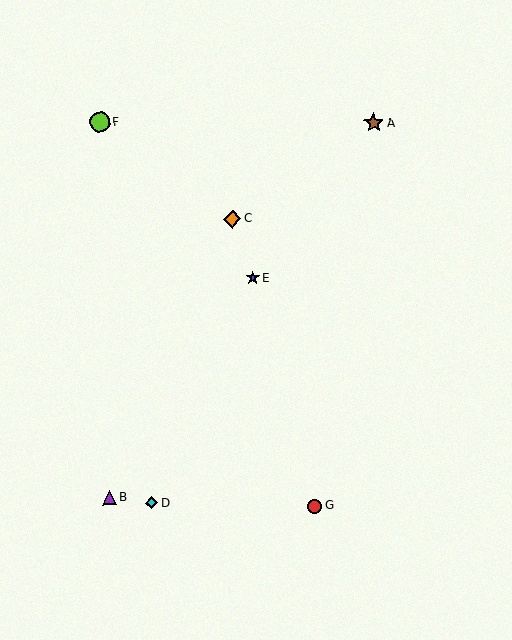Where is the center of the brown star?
The center of the brown star is at (374, 123).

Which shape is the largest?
The brown star (labeled A) is the largest.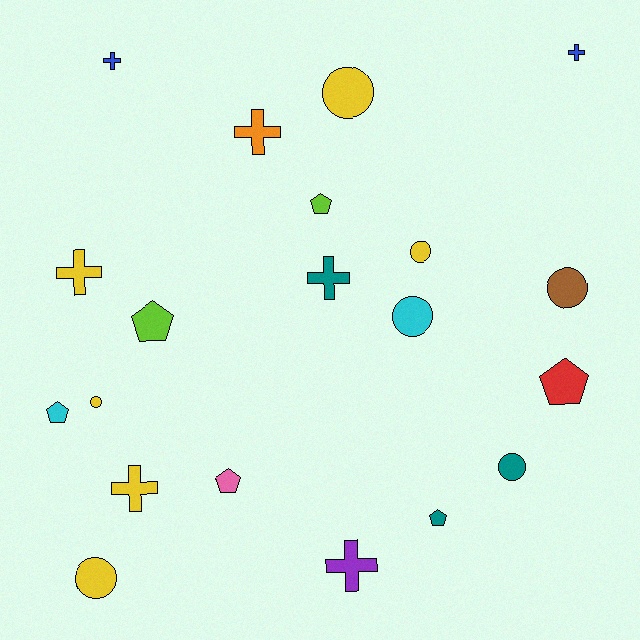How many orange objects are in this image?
There is 1 orange object.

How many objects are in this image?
There are 20 objects.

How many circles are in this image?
There are 7 circles.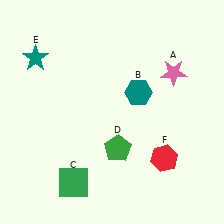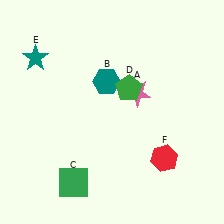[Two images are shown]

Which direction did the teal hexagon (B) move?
The teal hexagon (B) moved left.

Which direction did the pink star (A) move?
The pink star (A) moved left.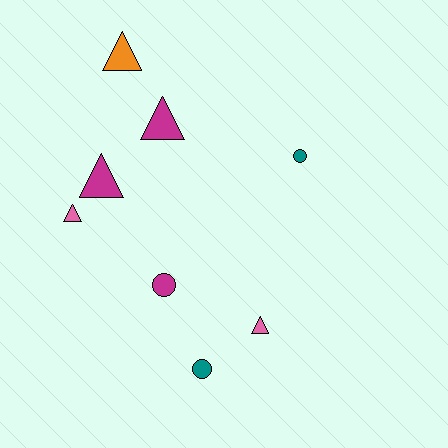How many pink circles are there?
There are no pink circles.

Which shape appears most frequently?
Triangle, with 5 objects.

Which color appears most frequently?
Magenta, with 3 objects.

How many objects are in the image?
There are 8 objects.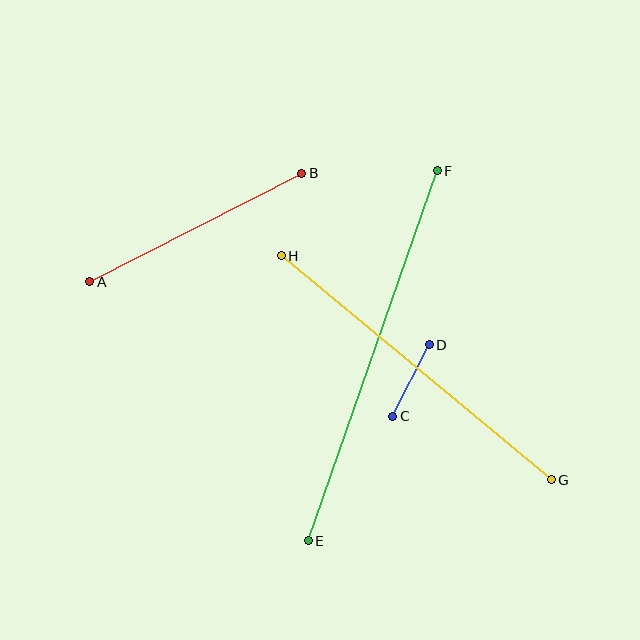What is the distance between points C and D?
The distance is approximately 80 pixels.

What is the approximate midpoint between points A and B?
The midpoint is at approximately (196, 227) pixels.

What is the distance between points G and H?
The distance is approximately 351 pixels.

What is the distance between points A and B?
The distance is approximately 238 pixels.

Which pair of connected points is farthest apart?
Points E and F are farthest apart.